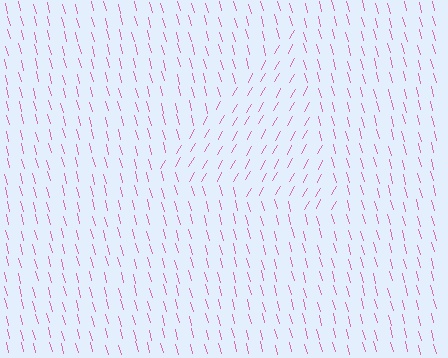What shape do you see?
I see a triangle.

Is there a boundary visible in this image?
Yes, there is a texture boundary formed by a change in line orientation.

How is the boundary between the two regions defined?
The boundary is defined purely by a change in line orientation (approximately 45 degrees difference). All lines are the same color and thickness.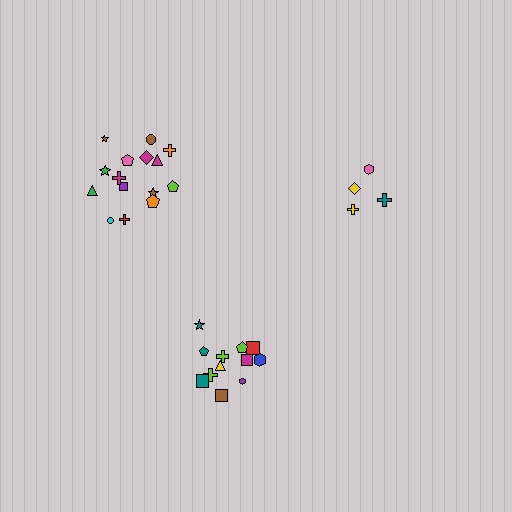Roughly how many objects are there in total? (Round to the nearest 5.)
Roughly 30 objects in total.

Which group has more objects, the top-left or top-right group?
The top-left group.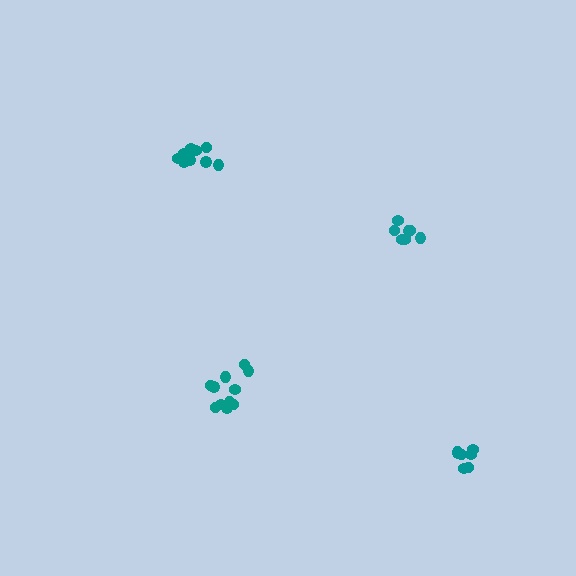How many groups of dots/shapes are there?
There are 4 groups.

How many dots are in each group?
Group 1: 11 dots, Group 2: 9 dots, Group 3: 7 dots, Group 4: 7 dots (34 total).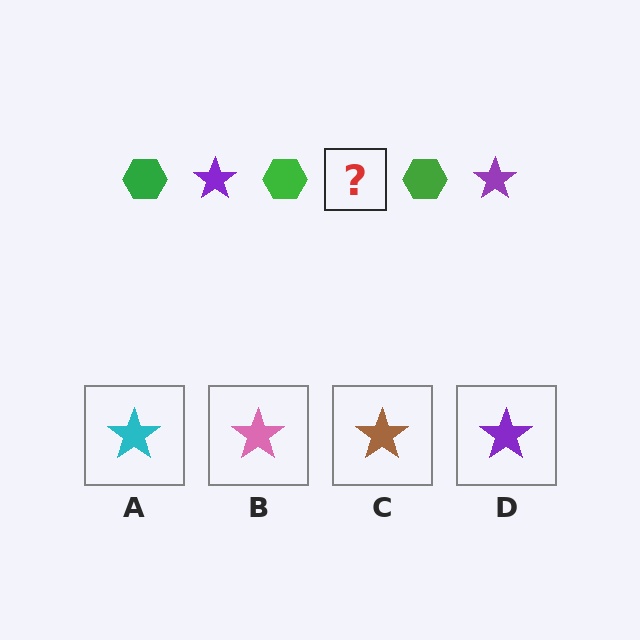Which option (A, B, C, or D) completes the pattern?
D.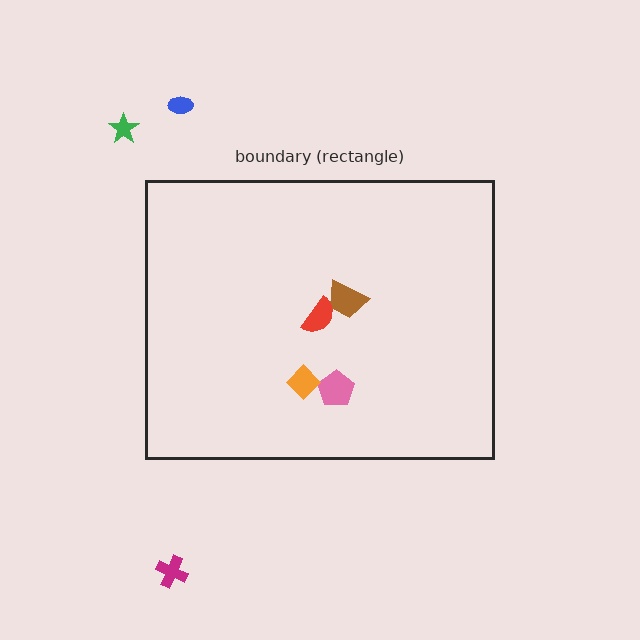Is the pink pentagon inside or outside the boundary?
Inside.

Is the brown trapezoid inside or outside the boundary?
Inside.